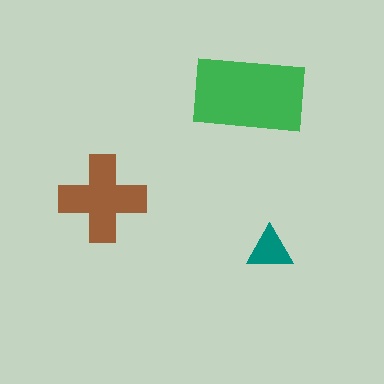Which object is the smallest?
The teal triangle.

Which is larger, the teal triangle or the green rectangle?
The green rectangle.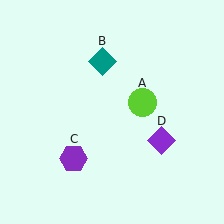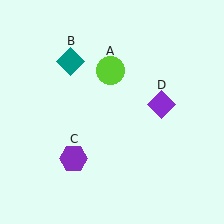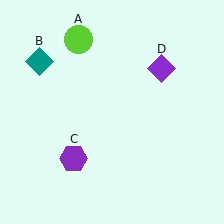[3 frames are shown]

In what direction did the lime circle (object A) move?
The lime circle (object A) moved up and to the left.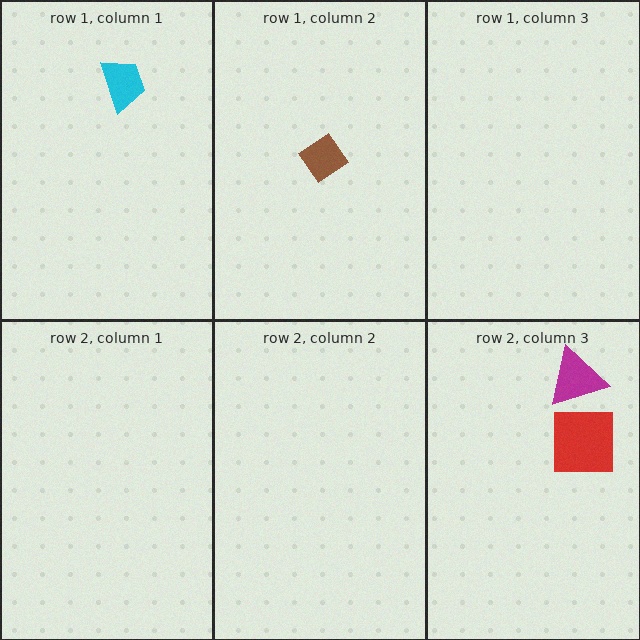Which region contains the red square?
The row 2, column 3 region.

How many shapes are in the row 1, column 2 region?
1.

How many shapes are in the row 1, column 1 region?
1.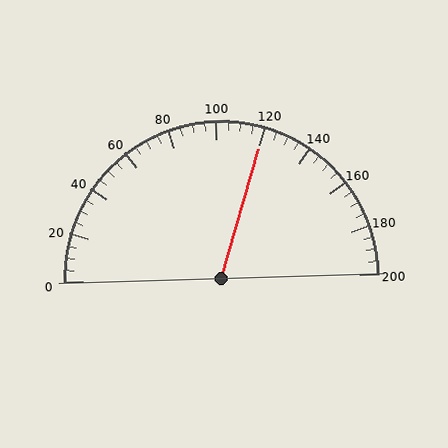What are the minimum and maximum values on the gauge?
The gauge ranges from 0 to 200.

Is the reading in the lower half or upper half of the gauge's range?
The reading is in the upper half of the range (0 to 200).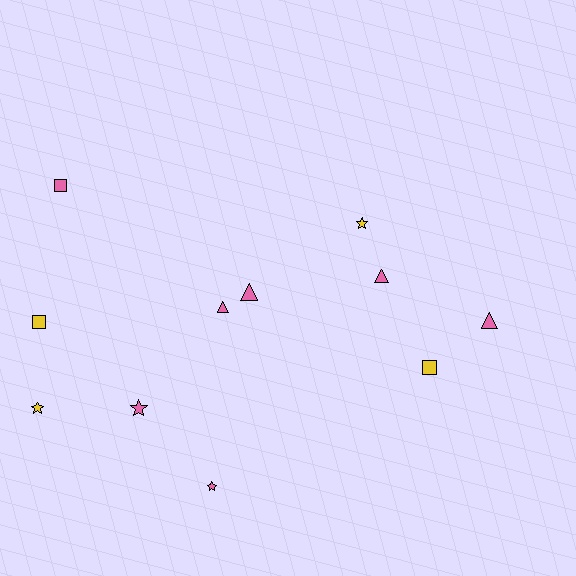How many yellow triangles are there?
There are no yellow triangles.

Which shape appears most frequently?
Triangle, with 4 objects.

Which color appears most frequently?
Pink, with 7 objects.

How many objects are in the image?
There are 11 objects.